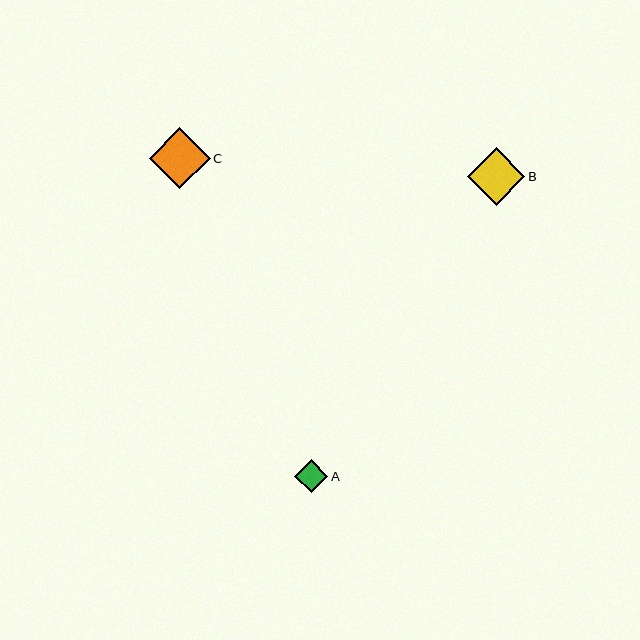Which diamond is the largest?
Diamond C is the largest with a size of approximately 61 pixels.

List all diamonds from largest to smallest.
From largest to smallest: C, B, A.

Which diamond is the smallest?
Diamond A is the smallest with a size of approximately 33 pixels.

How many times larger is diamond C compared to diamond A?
Diamond C is approximately 1.8 times the size of diamond A.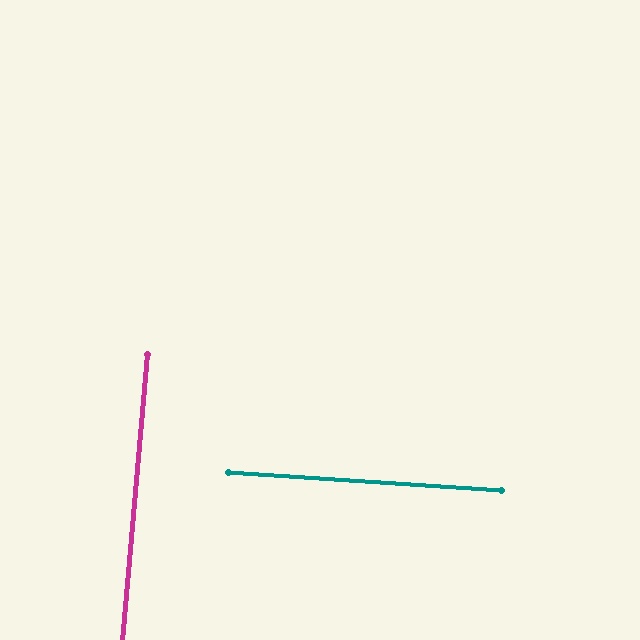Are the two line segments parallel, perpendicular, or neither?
Perpendicular — they meet at approximately 89°.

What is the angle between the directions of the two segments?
Approximately 89 degrees.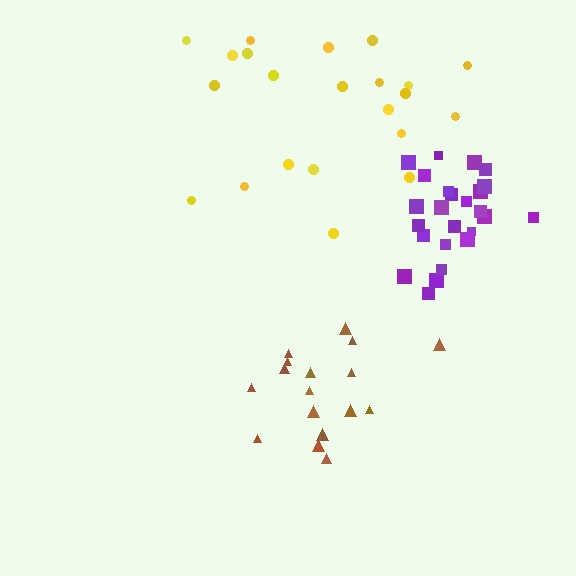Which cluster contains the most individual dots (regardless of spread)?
Purple (25).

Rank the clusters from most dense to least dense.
purple, brown, yellow.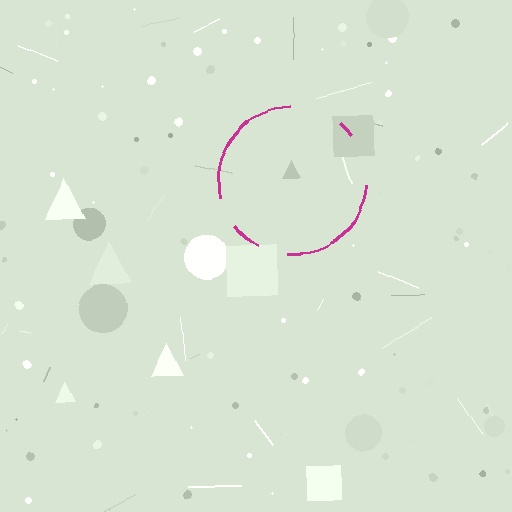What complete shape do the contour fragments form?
The contour fragments form a circle.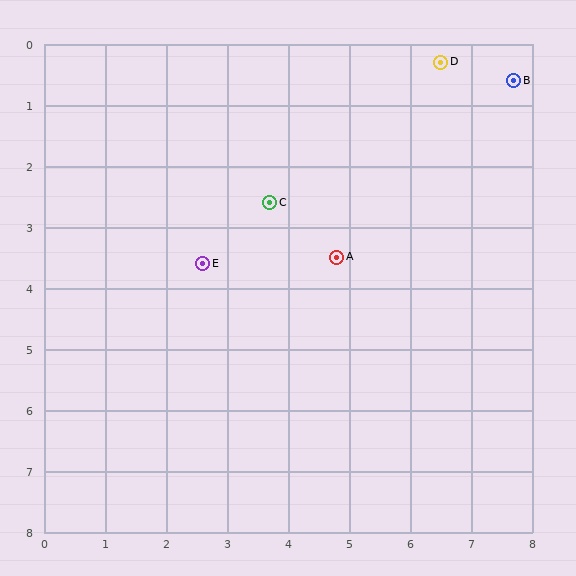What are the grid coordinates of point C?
Point C is at approximately (3.7, 2.6).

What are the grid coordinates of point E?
Point E is at approximately (2.6, 3.6).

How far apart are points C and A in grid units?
Points C and A are about 1.4 grid units apart.